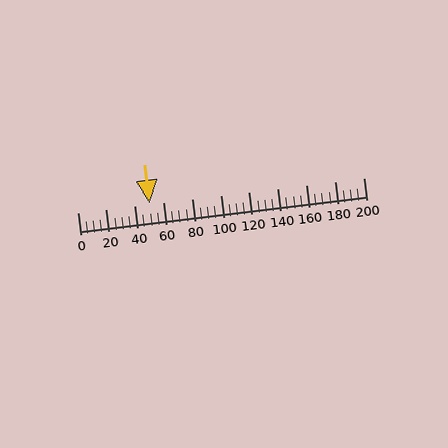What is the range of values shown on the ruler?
The ruler shows values from 0 to 200.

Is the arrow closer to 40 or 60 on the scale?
The arrow is closer to 60.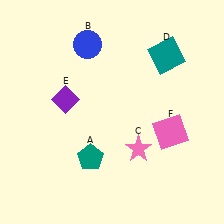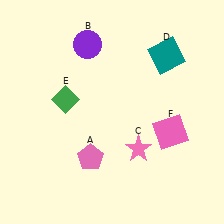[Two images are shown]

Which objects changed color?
A changed from teal to pink. B changed from blue to purple. E changed from purple to green.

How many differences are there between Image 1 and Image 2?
There are 3 differences between the two images.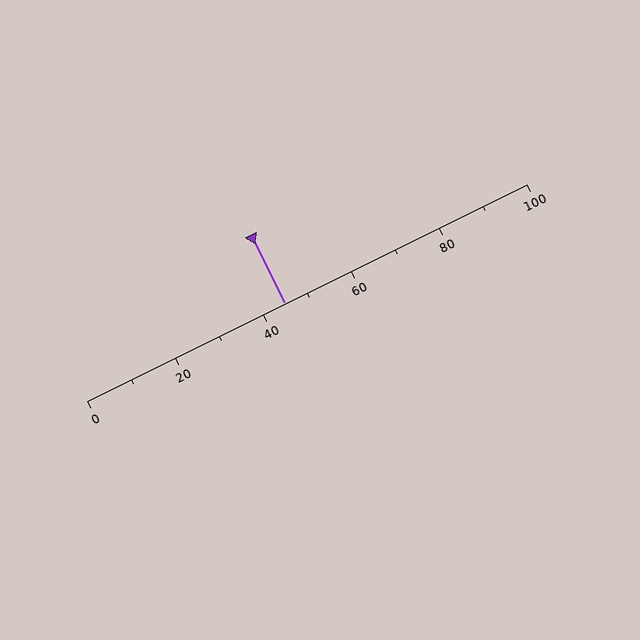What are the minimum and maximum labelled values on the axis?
The axis runs from 0 to 100.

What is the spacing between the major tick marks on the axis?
The major ticks are spaced 20 apart.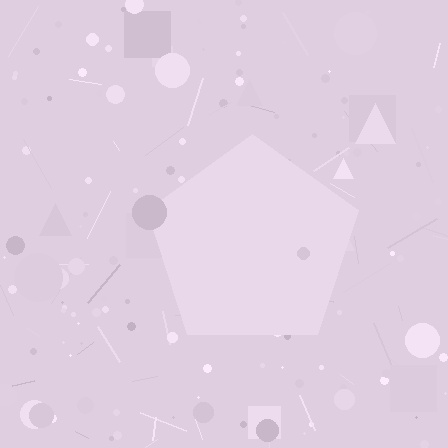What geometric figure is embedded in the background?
A pentagon is embedded in the background.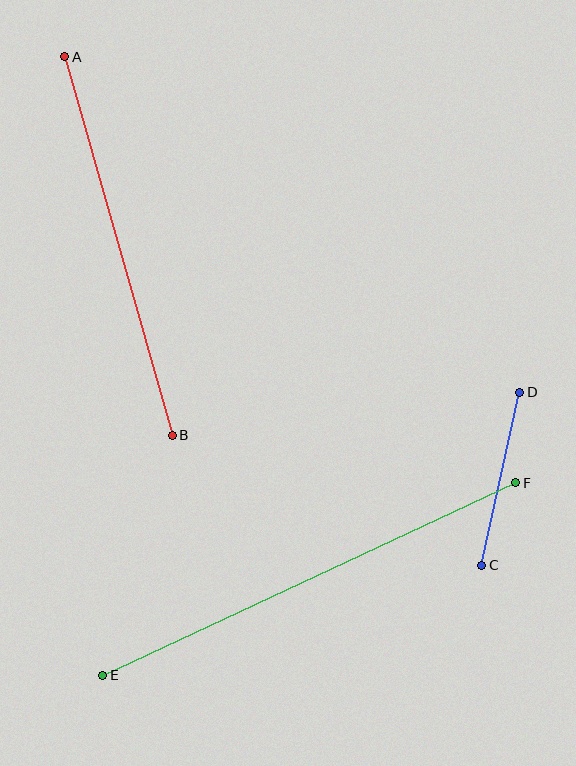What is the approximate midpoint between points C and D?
The midpoint is at approximately (501, 479) pixels.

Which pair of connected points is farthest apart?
Points E and F are farthest apart.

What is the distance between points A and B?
The distance is approximately 393 pixels.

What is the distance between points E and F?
The distance is approximately 456 pixels.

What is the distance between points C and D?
The distance is approximately 177 pixels.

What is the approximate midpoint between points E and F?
The midpoint is at approximately (309, 579) pixels.